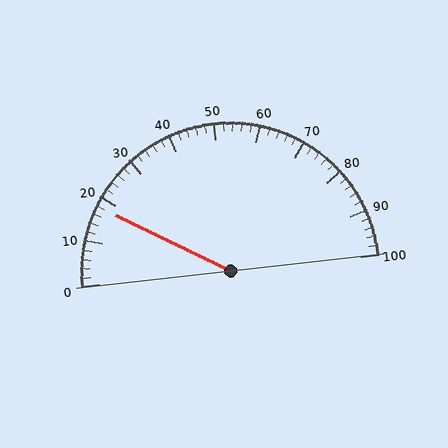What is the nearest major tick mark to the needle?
The nearest major tick mark is 20.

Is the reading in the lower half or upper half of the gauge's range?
The reading is in the lower half of the range (0 to 100).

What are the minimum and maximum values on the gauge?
The gauge ranges from 0 to 100.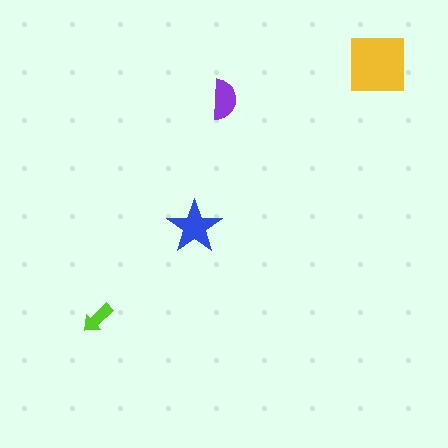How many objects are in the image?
There are 4 objects in the image.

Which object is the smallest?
The lime arrow.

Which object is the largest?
The yellow square.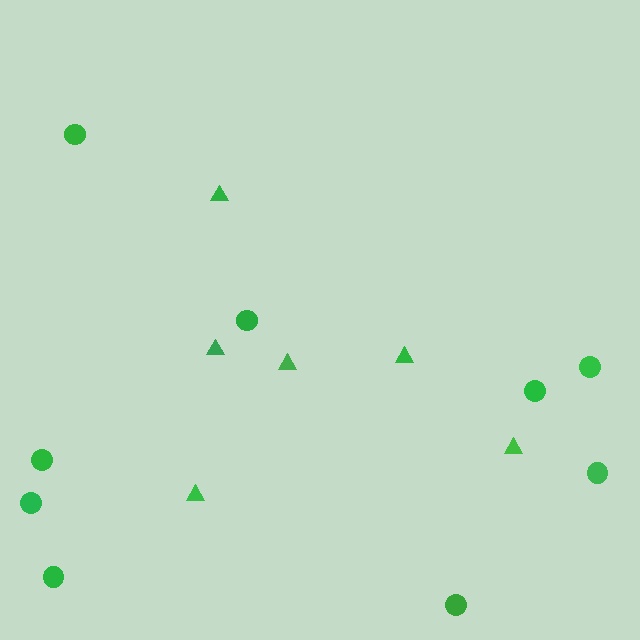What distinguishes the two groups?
There are 2 groups: one group of circles (9) and one group of triangles (6).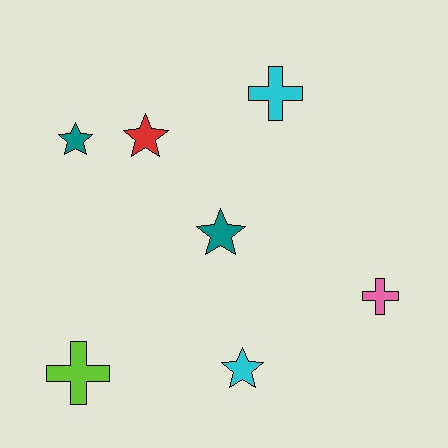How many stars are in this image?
There are 4 stars.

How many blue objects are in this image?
There are no blue objects.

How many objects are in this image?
There are 7 objects.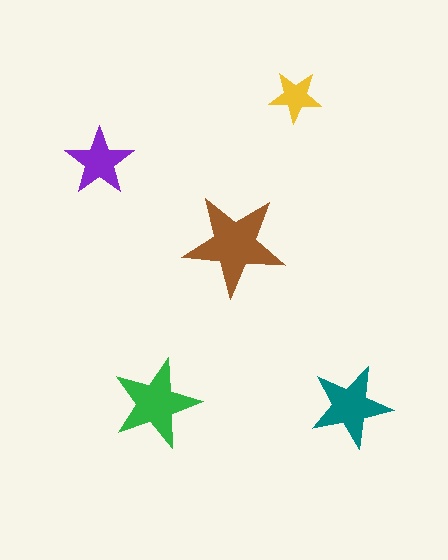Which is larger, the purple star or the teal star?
The teal one.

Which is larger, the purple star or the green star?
The green one.